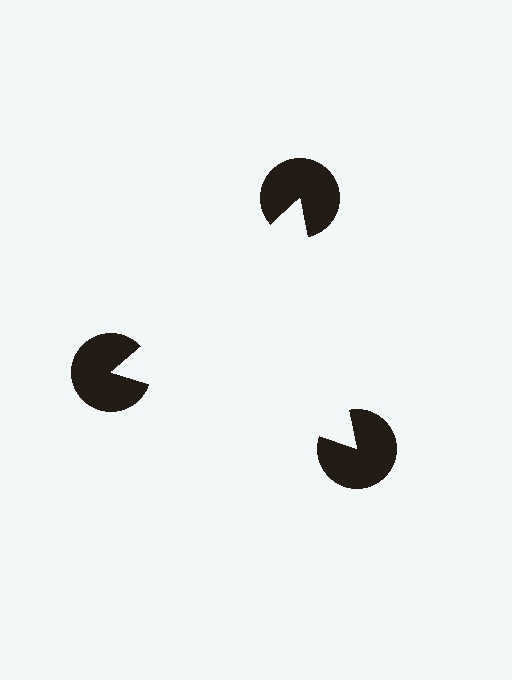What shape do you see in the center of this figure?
An illusory triangle — its edges are inferred from the aligned wedge cuts in the pac-man discs, not physically drawn.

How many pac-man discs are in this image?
There are 3 — one at each vertex of the illusory triangle.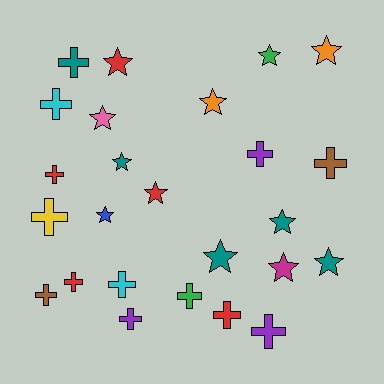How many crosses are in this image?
There are 13 crosses.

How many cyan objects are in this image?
There are 2 cyan objects.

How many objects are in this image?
There are 25 objects.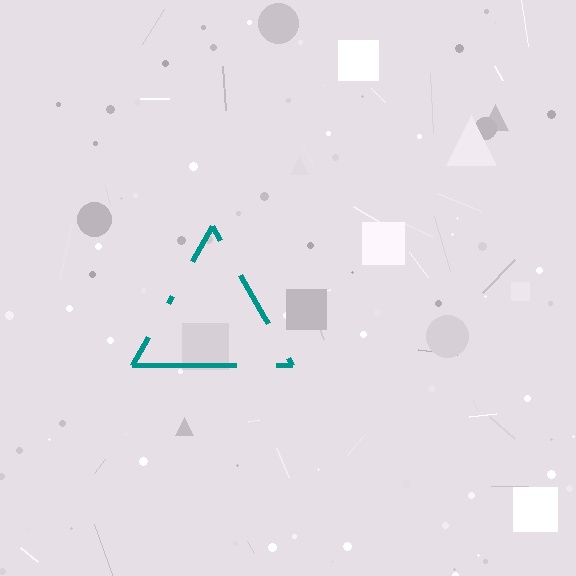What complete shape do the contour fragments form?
The contour fragments form a triangle.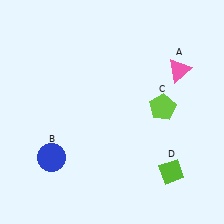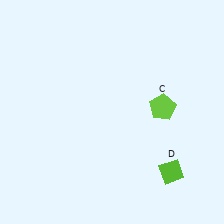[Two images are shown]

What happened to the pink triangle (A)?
The pink triangle (A) was removed in Image 2. It was in the top-right area of Image 1.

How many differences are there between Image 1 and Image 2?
There are 2 differences between the two images.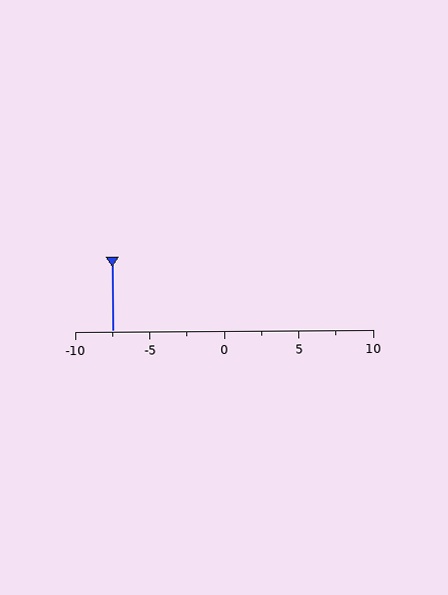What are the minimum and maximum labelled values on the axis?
The axis runs from -10 to 10.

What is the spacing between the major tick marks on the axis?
The major ticks are spaced 5 apart.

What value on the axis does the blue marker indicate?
The marker indicates approximately -7.5.